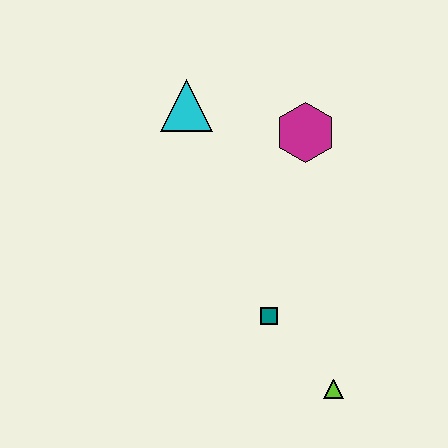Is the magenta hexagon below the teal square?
No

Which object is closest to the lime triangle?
The teal square is closest to the lime triangle.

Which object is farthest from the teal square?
The cyan triangle is farthest from the teal square.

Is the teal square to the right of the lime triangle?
No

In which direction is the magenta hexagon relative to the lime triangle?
The magenta hexagon is above the lime triangle.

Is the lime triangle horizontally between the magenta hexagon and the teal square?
No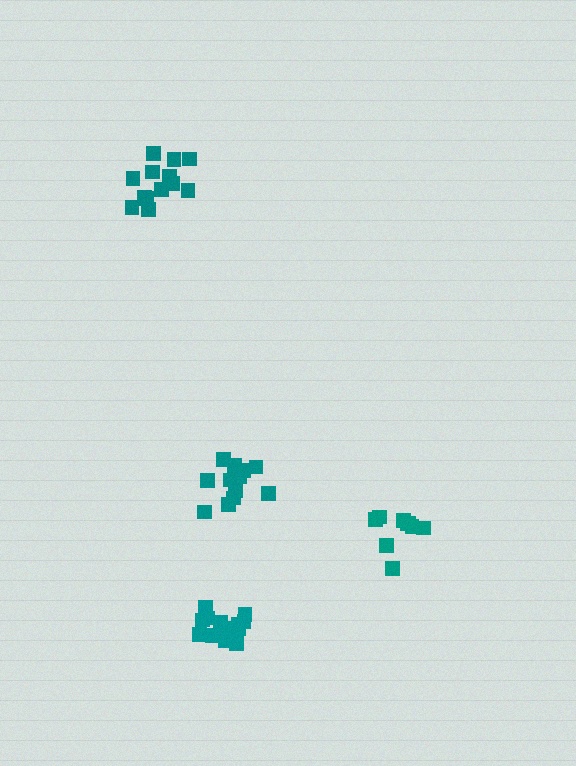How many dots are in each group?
Group 1: 13 dots, Group 2: 9 dots, Group 3: 13 dots, Group 4: 13 dots (48 total).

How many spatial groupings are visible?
There are 4 spatial groupings.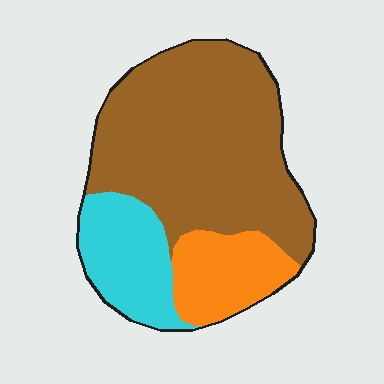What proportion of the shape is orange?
Orange covers about 15% of the shape.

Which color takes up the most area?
Brown, at roughly 65%.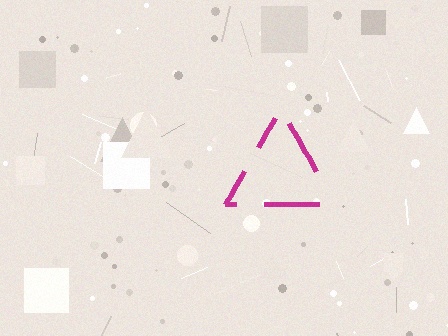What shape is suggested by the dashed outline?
The dashed outline suggests a triangle.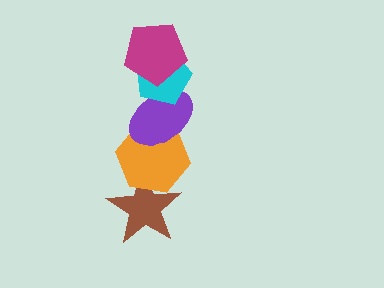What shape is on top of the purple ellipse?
The cyan pentagon is on top of the purple ellipse.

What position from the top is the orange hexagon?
The orange hexagon is 4th from the top.